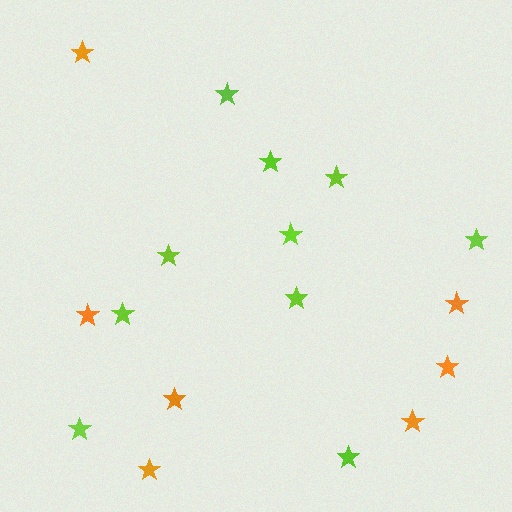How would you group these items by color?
There are 2 groups: one group of lime stars (10) and one group of orange stars (7).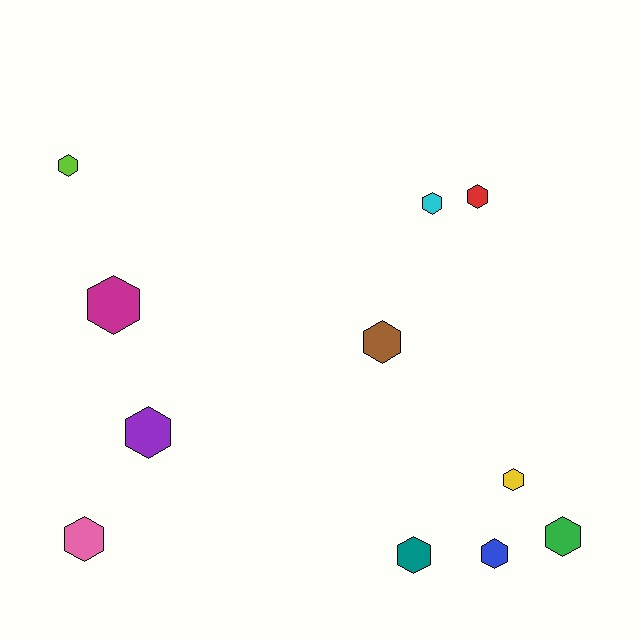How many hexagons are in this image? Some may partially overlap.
There are 11 hexagons.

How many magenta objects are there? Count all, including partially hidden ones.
There is 1 magenta object.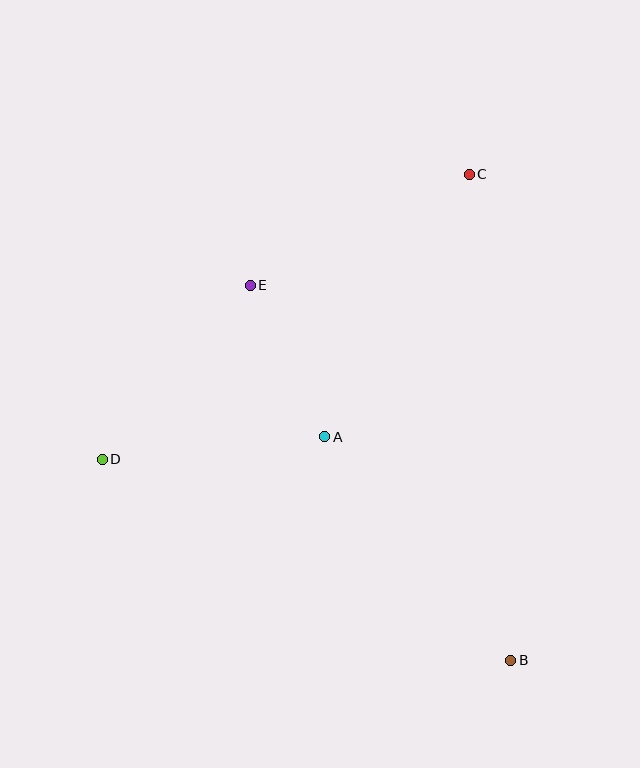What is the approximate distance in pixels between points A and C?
The distance between A and C is approximately 300 pixels.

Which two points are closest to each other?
Points A and E are closest to each other.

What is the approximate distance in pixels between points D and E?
The distance between D and E is approximately 229 pixels.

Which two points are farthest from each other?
Points B and C are farthest from each other.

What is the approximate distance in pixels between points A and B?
The distance between A and B is approximately 291 pixels.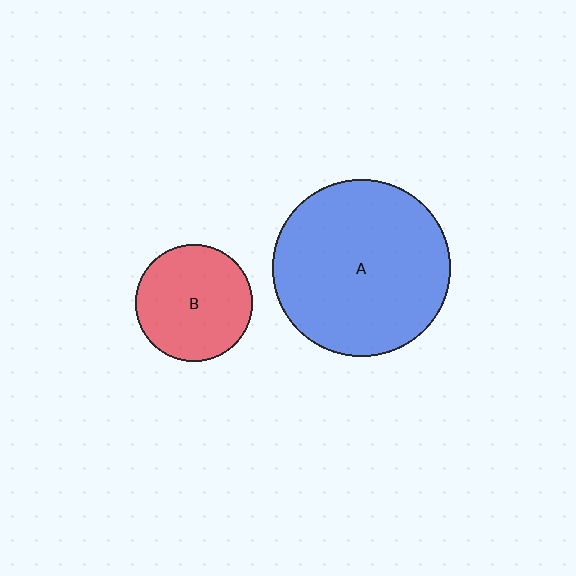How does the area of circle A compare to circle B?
Approximately 2.3 times.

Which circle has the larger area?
Circle A (blue).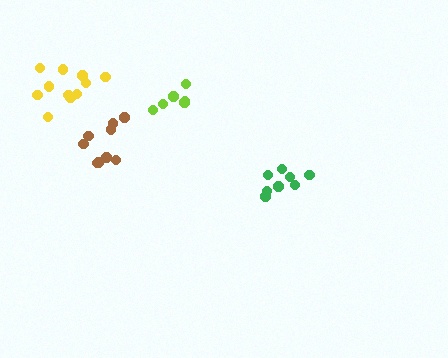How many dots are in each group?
Group 1: 6 dots, Group 2: 8 dots, Group 3: 11 dots, Group 4: 9 dots (34 total).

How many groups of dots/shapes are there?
There are 4 groups.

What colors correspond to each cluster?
The clusters are colored: lime, green, yellow, brown.